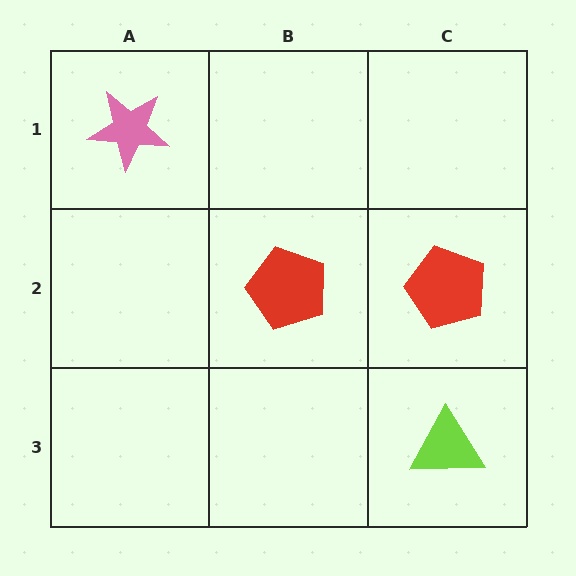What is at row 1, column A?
A pink star.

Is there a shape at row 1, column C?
No, that cell is empty.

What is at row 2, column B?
A red pentagon.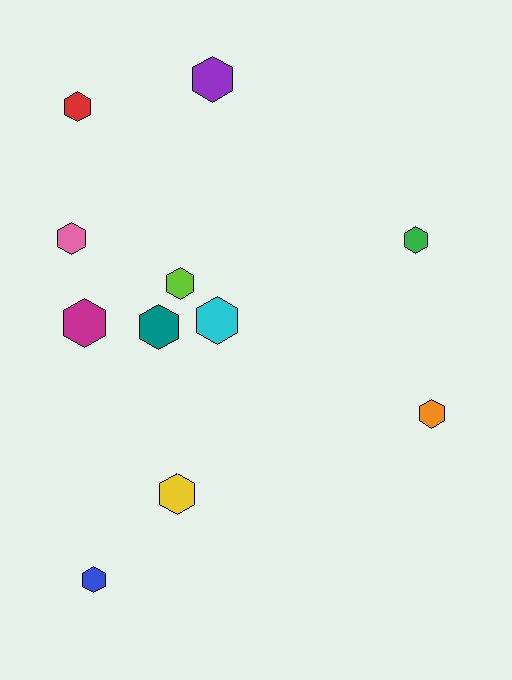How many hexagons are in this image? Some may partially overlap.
There are 11 hexagons.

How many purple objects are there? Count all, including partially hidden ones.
There is 1 purple object.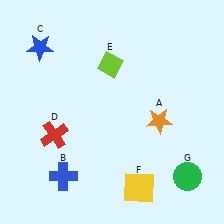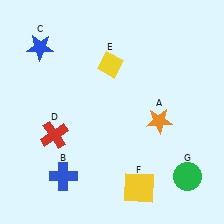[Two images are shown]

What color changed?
The diamond (E) changed from lime in Image 1 to yellow in Image 2.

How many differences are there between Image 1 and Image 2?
There is 1 difference between the two images.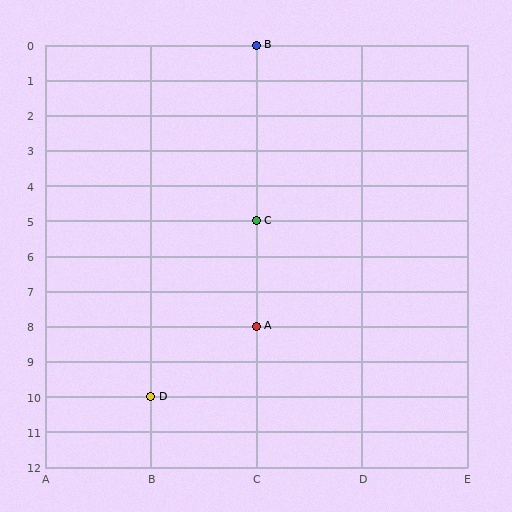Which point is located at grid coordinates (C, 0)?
Point B is at (C, 0).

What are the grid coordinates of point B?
Point B is at grid coordinates (C, 0).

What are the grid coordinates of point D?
Point D is at grid coordinates (B, 10).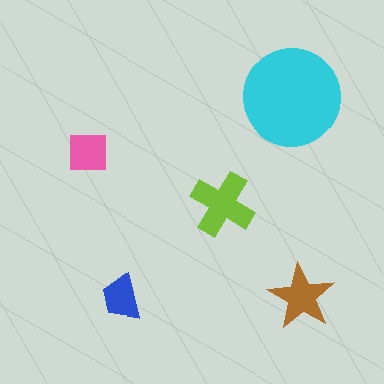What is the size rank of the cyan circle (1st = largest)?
1st.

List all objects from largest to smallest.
The cyan circle, the lime cross, the brown star, the pink square, the blue trapezoid.